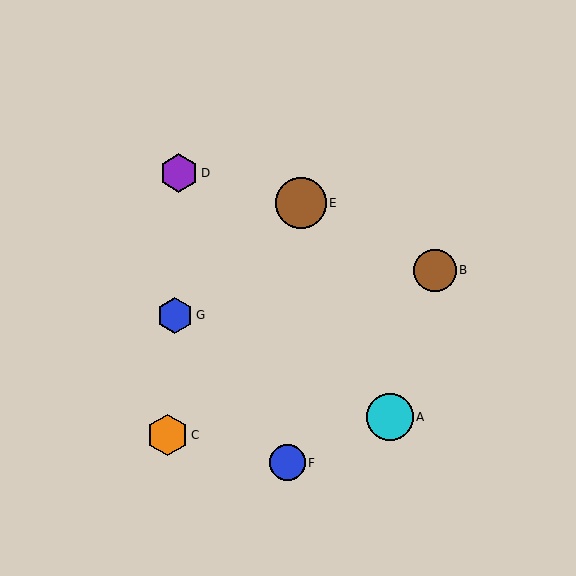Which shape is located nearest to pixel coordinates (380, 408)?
The cyan circle (labeled A) at (390, 417) is nearest to that location.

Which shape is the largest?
The brown circle (labeled E) is the largest.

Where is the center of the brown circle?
The center of the brown circle is at (435, 270).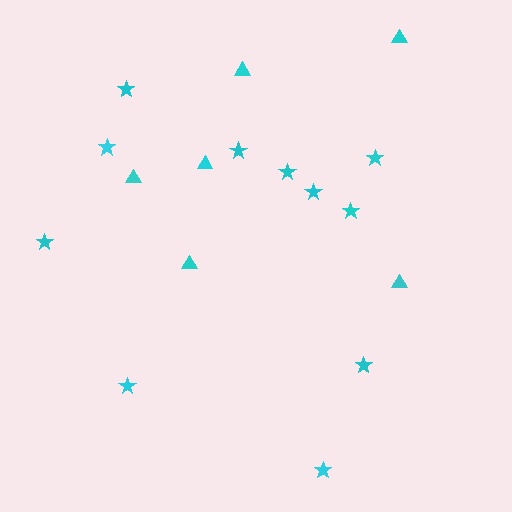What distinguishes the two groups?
There are 2 groups: one group of stars (11) and one group of triangles (6).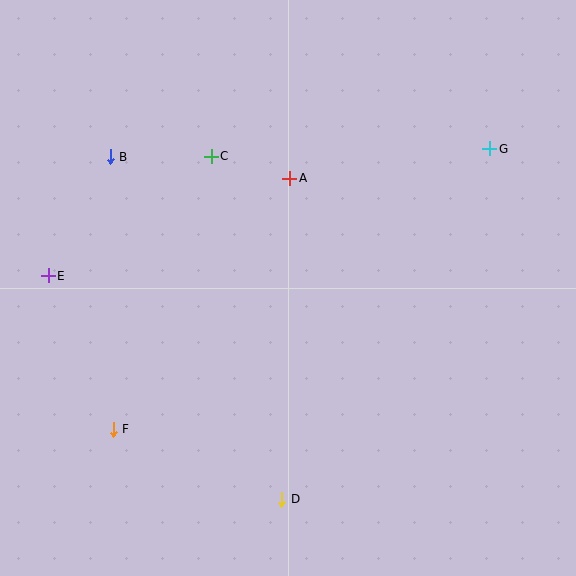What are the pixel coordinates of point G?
Point G is at (490, 149).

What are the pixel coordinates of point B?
Point B is at (110, 157).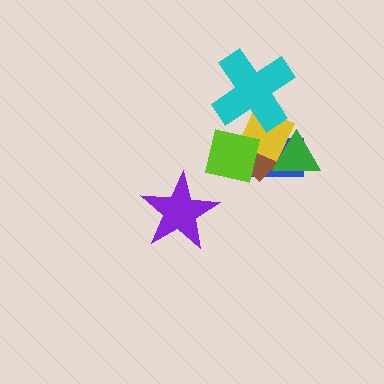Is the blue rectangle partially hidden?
Yes, it is partially covered by another shape.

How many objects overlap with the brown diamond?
4 objects overlap with the brown diamond.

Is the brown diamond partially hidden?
Yes, it is partially covered by another shape.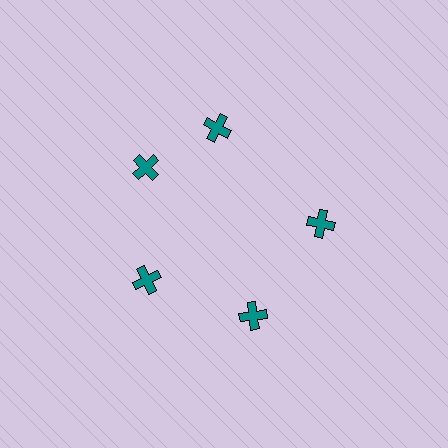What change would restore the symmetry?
The symmetry would be restored by rotating it back into even spacing with its neighbors so that all 5 crosses sit at equal angles and equal distance from the center.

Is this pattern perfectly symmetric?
No. The 5 teal crosses are arranged in a ring, but one element near the 1 o'clock position is rotated out of alignment along the ring, breaking the 5-fold rotational symmetry.